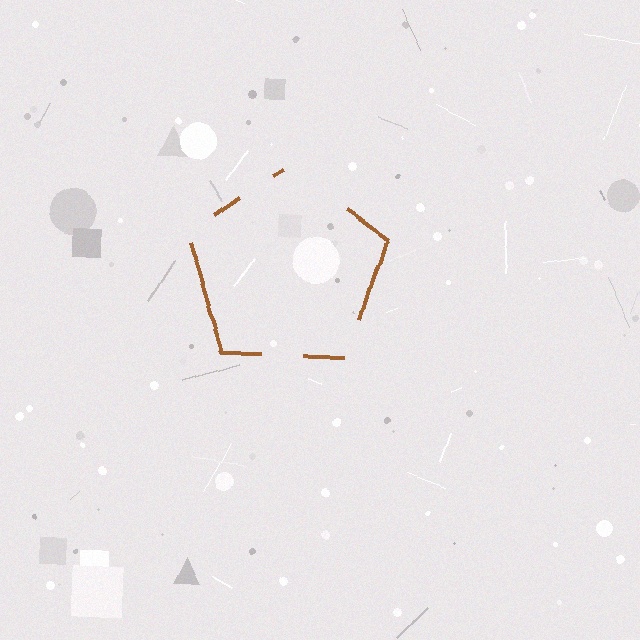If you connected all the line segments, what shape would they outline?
They would outline a pentagon.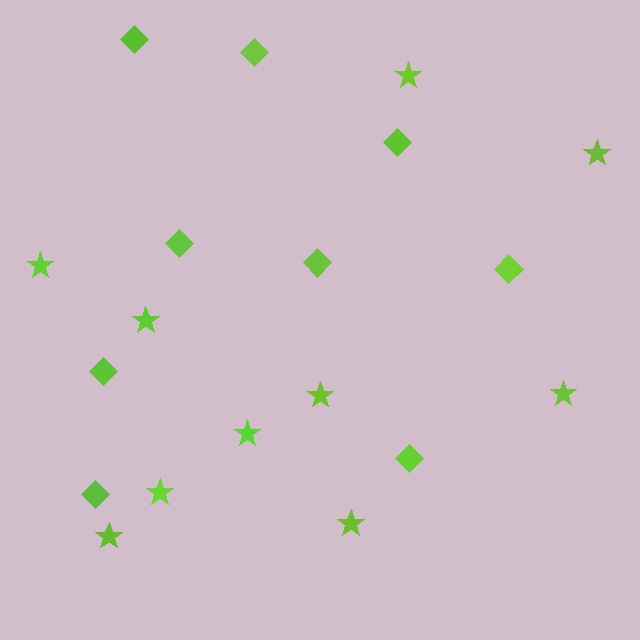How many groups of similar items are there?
There are 2 groups: one group of diamonds (9) and one group of stars (10).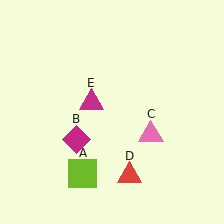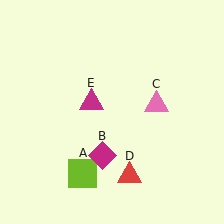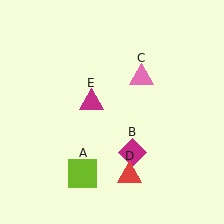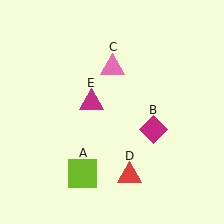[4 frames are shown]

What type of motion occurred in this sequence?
The magenta diamond (object B), pink triangle (object C) rotated counterclockwise around the center of the scene.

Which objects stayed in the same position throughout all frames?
Lime square (object A) and red triangle (object D) and magenta triangle (object E) remained stationary.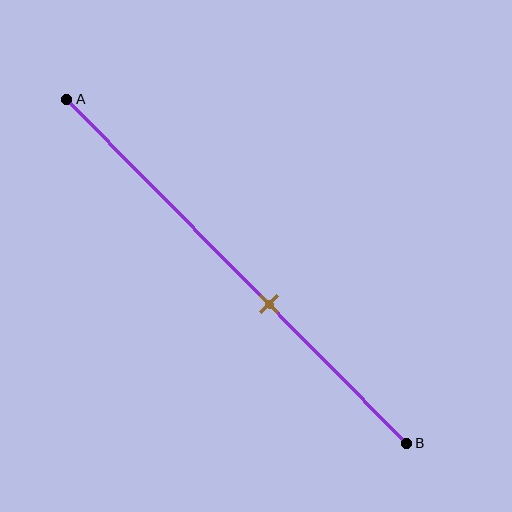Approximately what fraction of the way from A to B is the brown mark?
The brown mark is approximately 60% of the way from A to B.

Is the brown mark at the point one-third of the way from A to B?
No, the mark is at about 60% from A, not at the 33% one-third point.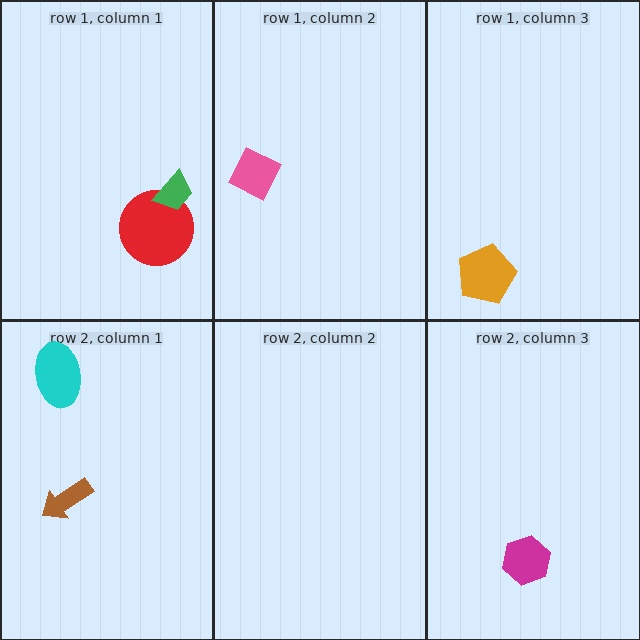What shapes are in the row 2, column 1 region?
The brown arrow, the cyan ellipse.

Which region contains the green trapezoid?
The row 1, column 1 region.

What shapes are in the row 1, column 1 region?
The red circle, the green trapezoid.